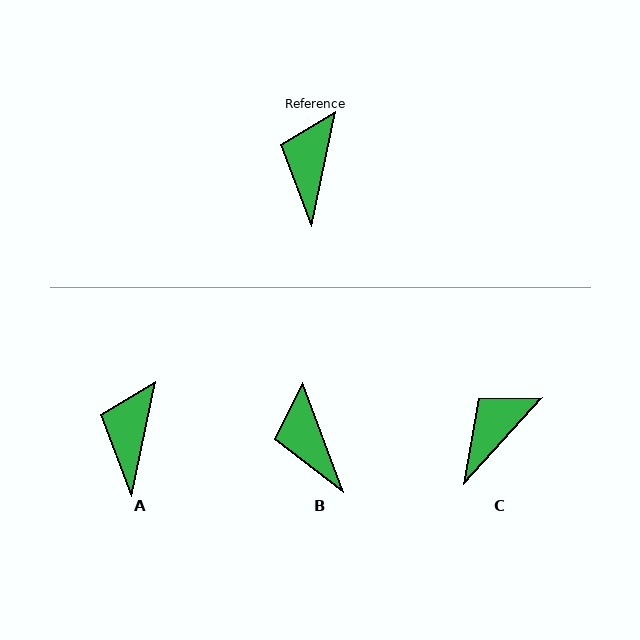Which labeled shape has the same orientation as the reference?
A.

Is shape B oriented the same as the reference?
No, it is off by about 32 degrees.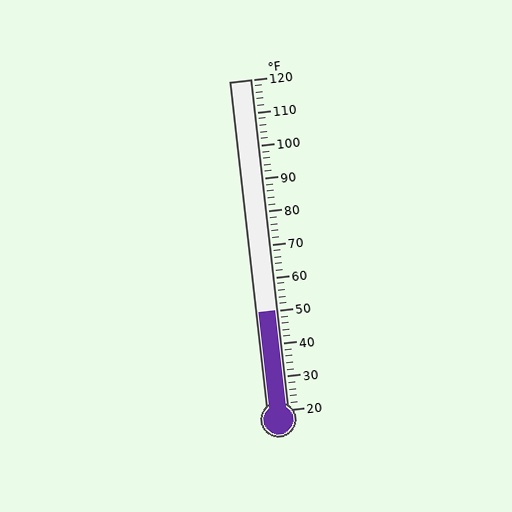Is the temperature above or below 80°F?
The temperature is below 80°F.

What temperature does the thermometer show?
The thermometer shows approximately 50°F.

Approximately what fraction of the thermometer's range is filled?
The thermometer is filled to approximately 30% of its range.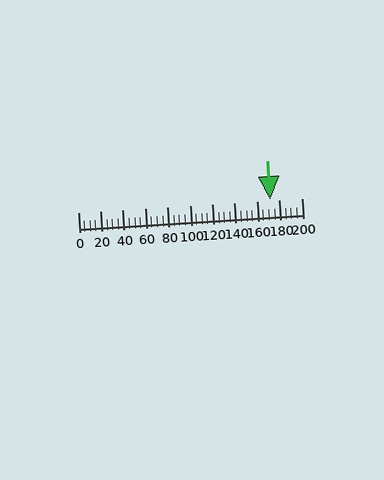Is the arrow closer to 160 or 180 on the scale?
The arrow is closer to 180.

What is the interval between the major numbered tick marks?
The major tick marks are spaced 20 units apart.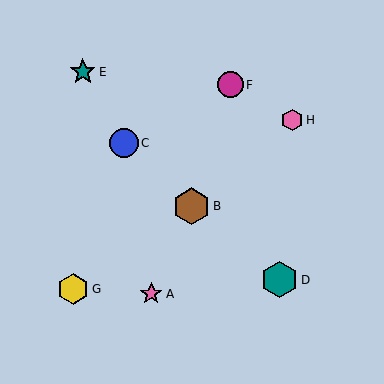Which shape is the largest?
The brown hexagon (labeled B) is the largest.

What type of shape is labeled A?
Shape A is a pink star.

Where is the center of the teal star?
The center of the teal star is at (83, 72).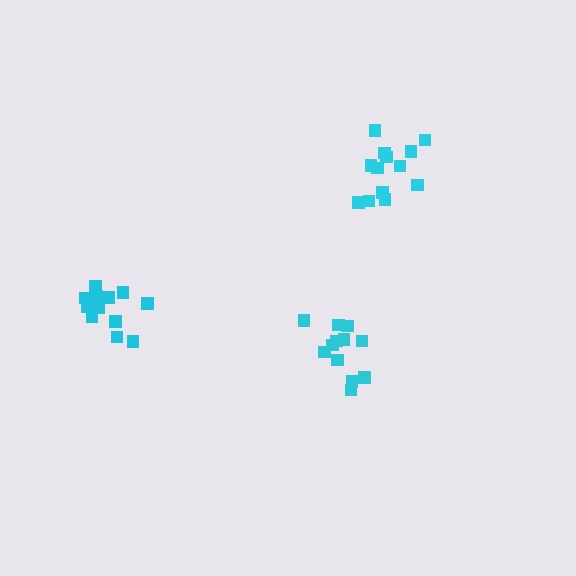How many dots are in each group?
Group 1: 13 dots, Group 2: 13 dots, Group 3: 12 dots (38 total).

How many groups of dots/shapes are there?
There are 3 groups.